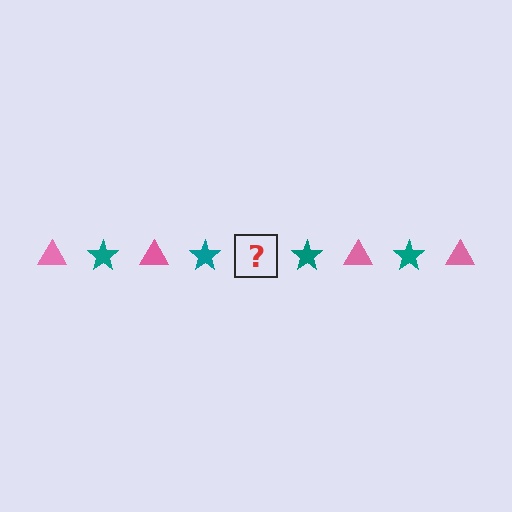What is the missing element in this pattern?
The missing element is a pink triangle.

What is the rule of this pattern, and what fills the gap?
The rule is that the pattern alternates between pink triangle and teal star. The gap should be filled with a pink triangle.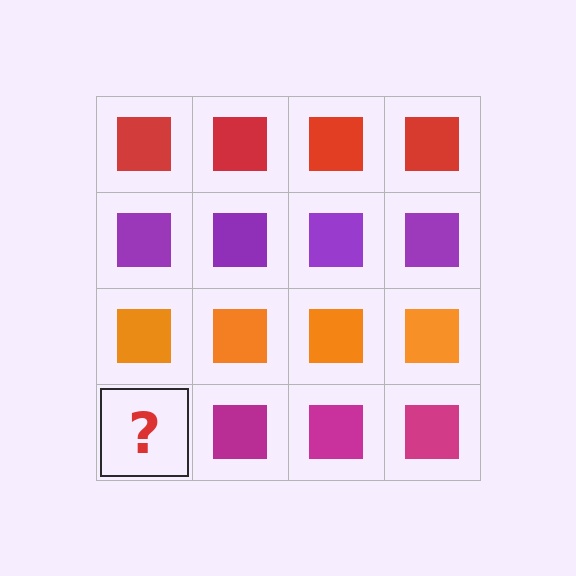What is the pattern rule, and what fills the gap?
The rule is that each row has a consistent color. The gap should be filled with a magenta square.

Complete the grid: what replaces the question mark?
The question mark should be replaced with a magenta square.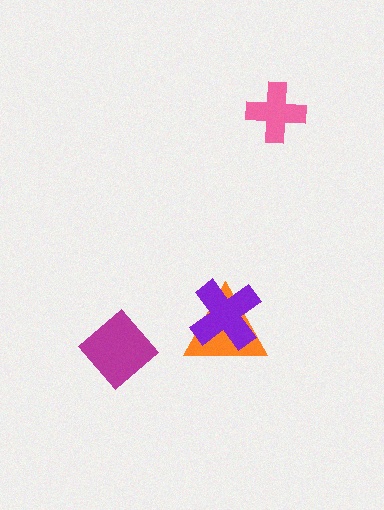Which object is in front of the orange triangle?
The purple cross is in front of the orange triangle.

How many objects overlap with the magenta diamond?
0 objects overlap with the magenta diamond.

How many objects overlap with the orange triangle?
1 object overlaps with the orange triangle.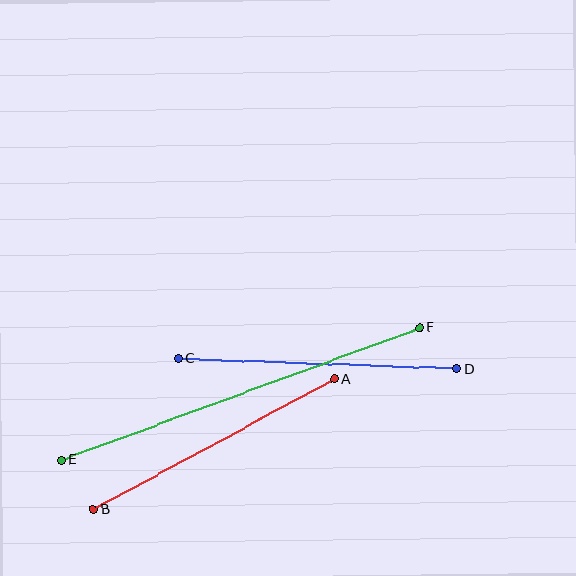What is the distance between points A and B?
The distance is approximately 274 pixels.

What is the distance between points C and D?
The distance is approximately 279 pixels.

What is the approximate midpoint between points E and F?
The midpoint is at approximately (240, 394) pixels.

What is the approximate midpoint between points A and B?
The midpoint is at approximately (214, 444) pixels.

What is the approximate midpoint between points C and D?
The midpoint is at approximately (317, 364) pixels.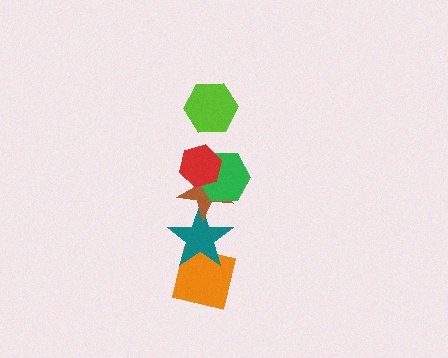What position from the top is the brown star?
The brown star is 4th from the top.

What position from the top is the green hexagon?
The green hexagon is 3rd from the top.